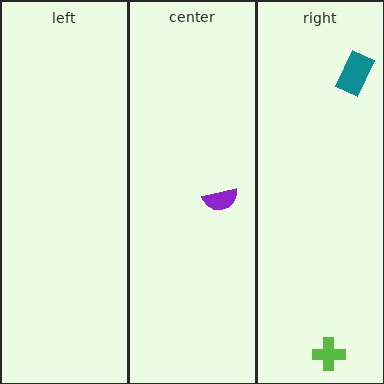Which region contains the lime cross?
The right region.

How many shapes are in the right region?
2.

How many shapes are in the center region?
1.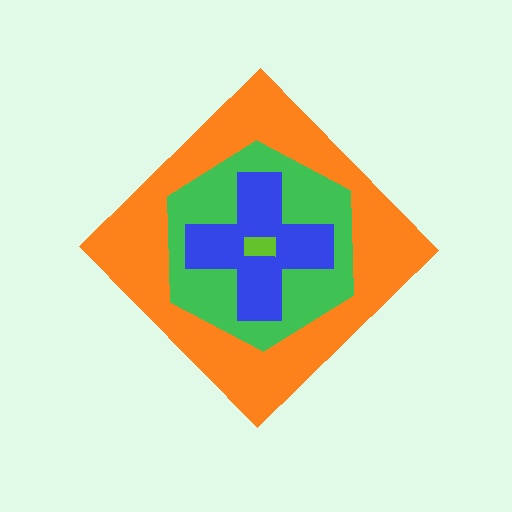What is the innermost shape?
The lime rectangle.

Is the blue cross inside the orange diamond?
Yes.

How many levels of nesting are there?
4.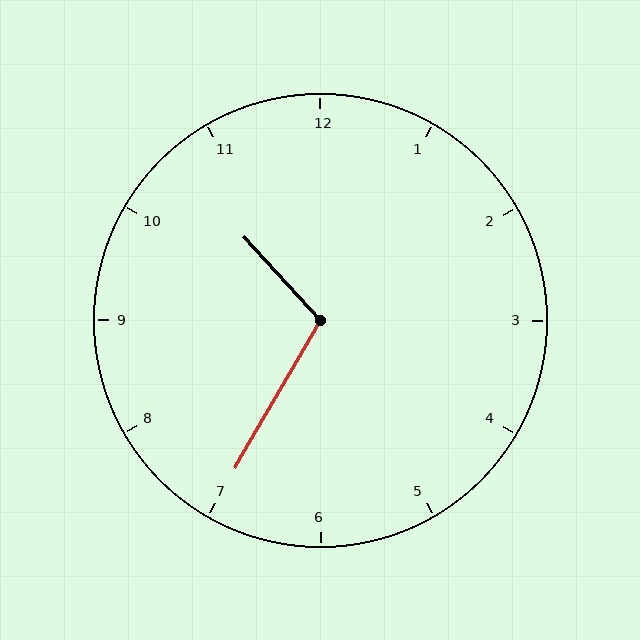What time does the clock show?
10:35.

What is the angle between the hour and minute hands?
Approximately 108 degrees.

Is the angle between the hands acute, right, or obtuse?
It is obtuse.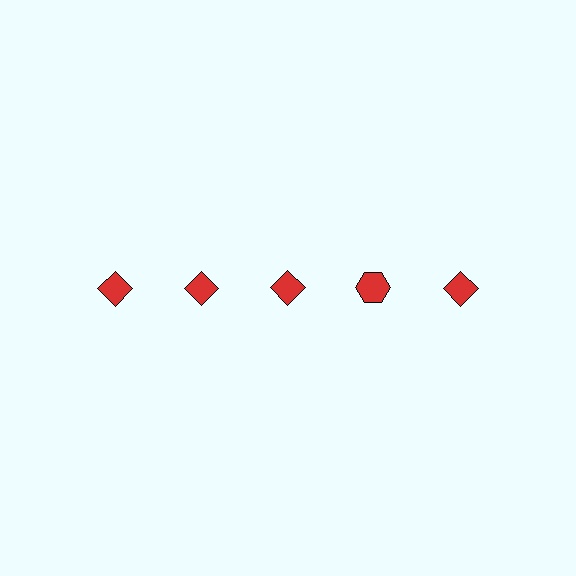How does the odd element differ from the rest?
It has a different shape: hexagon instead of diamond.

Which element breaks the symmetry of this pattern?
The red hexagon in the top row, second from right column breaks the symmetry. All other shapes are red diamonds.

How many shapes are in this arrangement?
There are 5 shapes arranged in a grid pattern.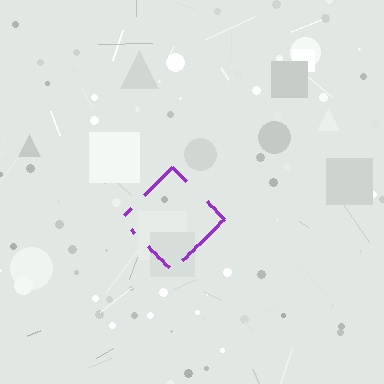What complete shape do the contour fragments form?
The contour fragments form a diamond.